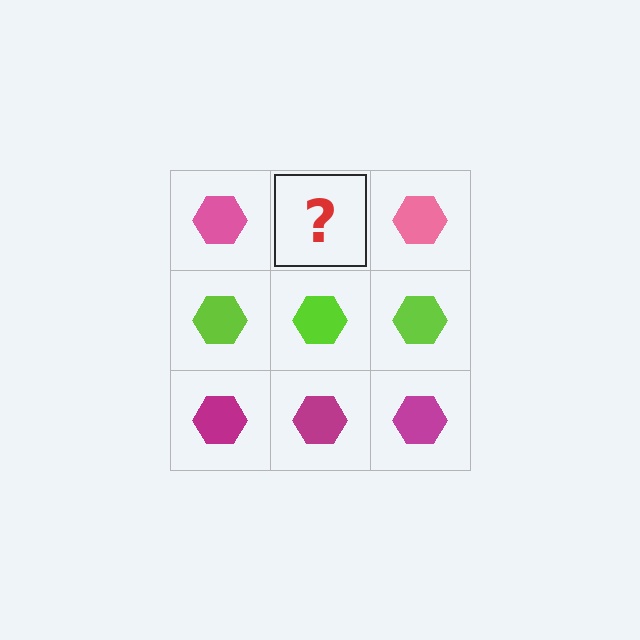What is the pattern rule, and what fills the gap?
The rule is that each row has a consistent color. The gap should be filled with a pink hexagon.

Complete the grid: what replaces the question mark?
The question mark should be replaced with a pink hexagon.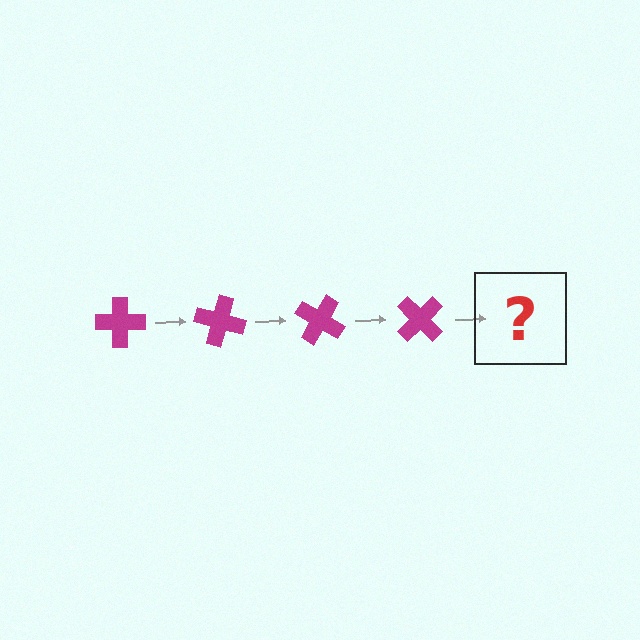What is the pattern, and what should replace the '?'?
The pattern is that the cross rotates 15 degrees each step. The '?' should be a magenta cross rotated 60 degrees.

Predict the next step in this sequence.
The next step is a magenta cross rotated 60 degrees.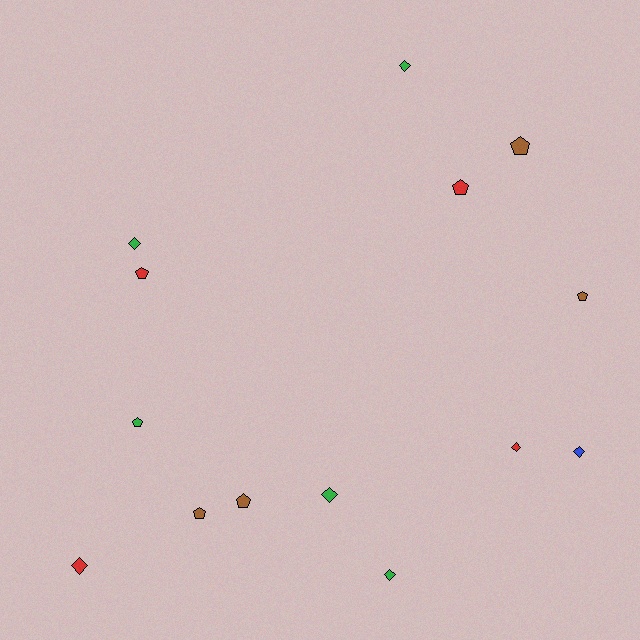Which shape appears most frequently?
Diamond, with 7 objects.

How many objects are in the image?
There are 14 objects.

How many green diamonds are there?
There are 4 green diamonds.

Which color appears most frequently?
Green, with 5 objects.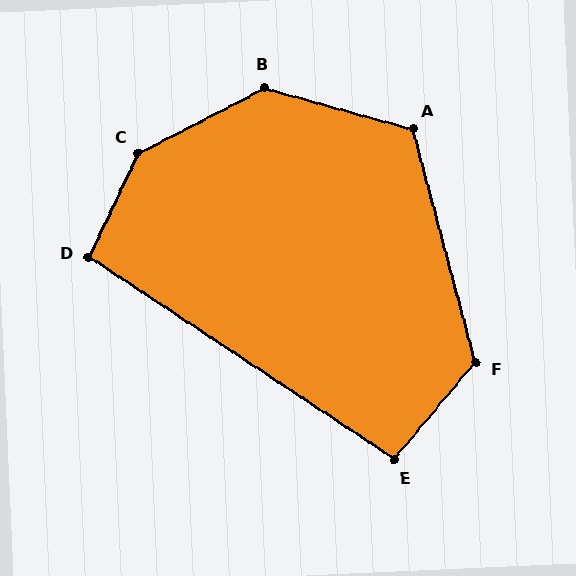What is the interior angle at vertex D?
Approximately 98 degrees (obtuse).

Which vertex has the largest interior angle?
C, at approximately 143 degrees.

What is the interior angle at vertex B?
Approximately 137 degrees (obtuse).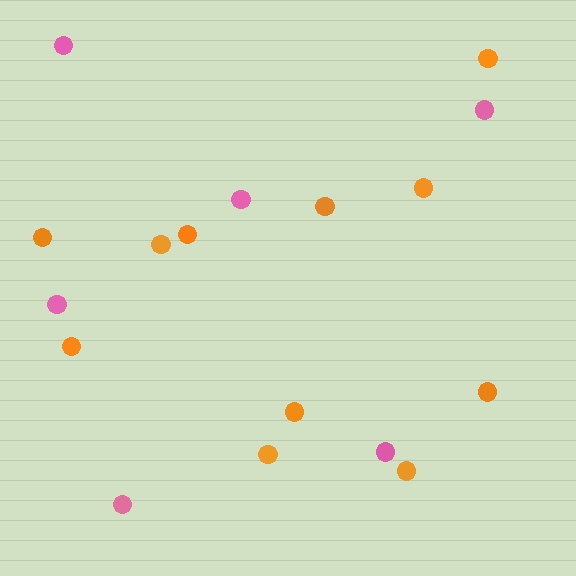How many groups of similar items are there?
There are 2 groups: one group of pink circles (6) and one group of orange circles (11).